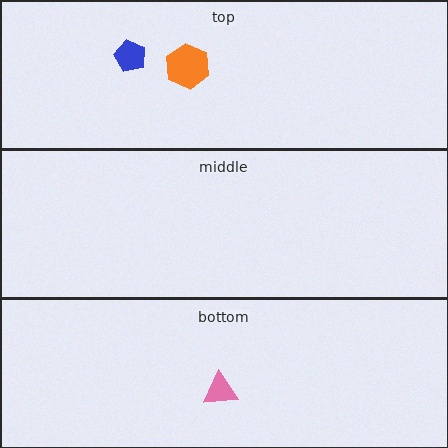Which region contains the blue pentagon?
The top region.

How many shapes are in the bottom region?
1.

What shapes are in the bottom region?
The pink triangle.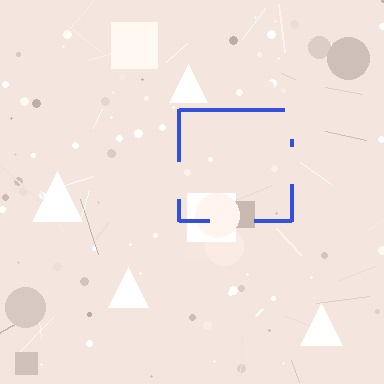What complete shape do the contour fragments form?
The contour fragments form a square.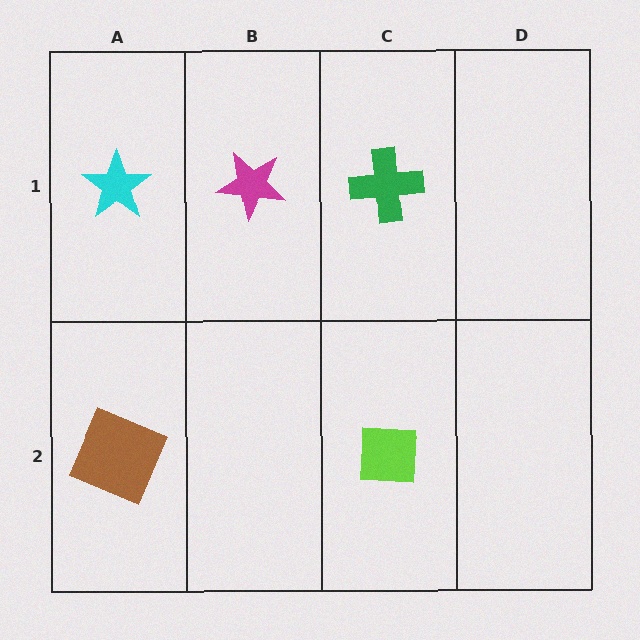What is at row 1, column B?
A magenta star.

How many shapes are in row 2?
2 shapes.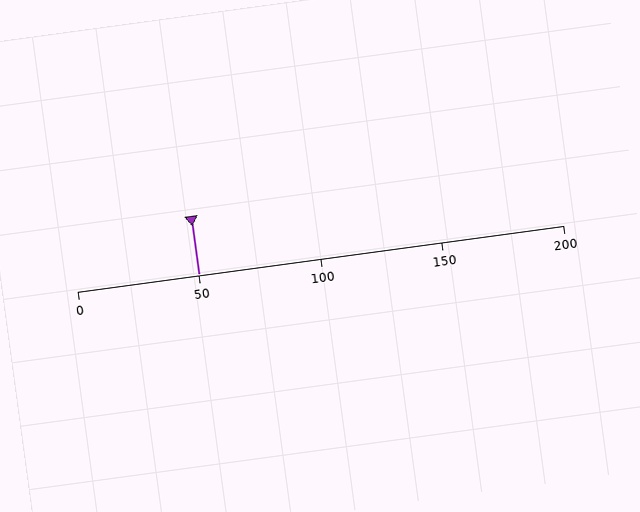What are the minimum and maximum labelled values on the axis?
The axis runs from 0 to 200.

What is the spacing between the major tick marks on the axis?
The major ticks are spaced 50 apart.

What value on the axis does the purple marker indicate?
The marker indicates approximately 50.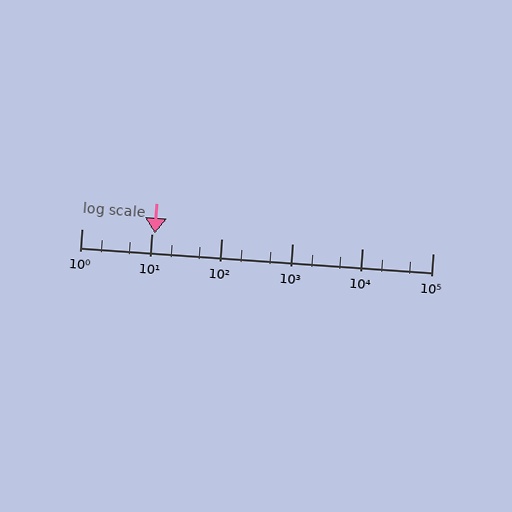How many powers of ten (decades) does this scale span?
The scale spans 5 decades, from 1 to 100000.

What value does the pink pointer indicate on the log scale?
The pointer indicates approximately 11.